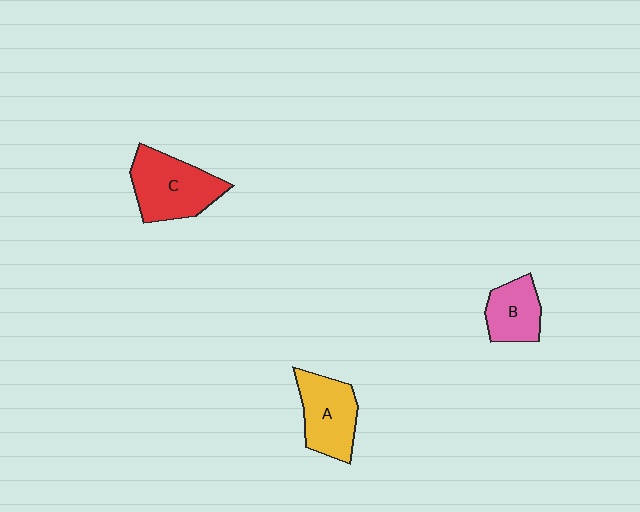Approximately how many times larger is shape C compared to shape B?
Approximately 1.6 times.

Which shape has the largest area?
Shape C (red).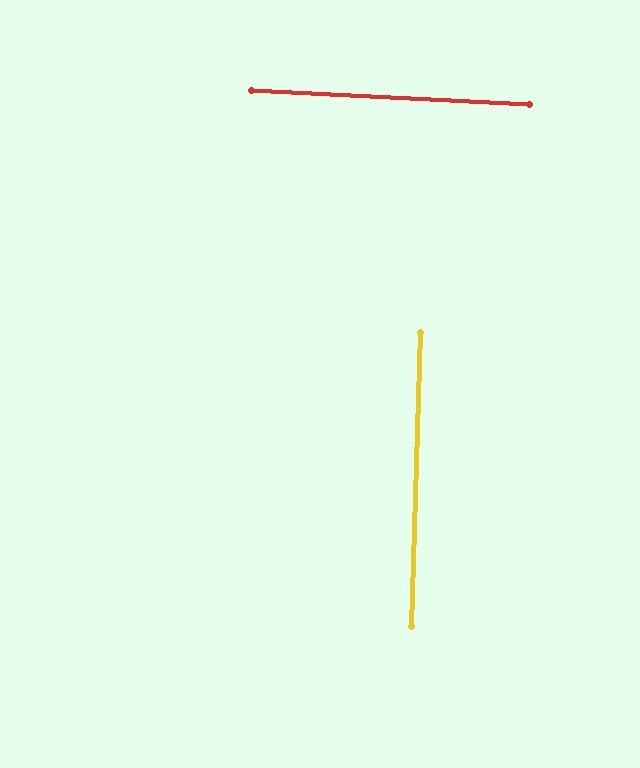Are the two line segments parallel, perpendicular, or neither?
Perpendicular — they meet at approximately 89°.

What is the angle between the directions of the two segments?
Approximately 89 degrees.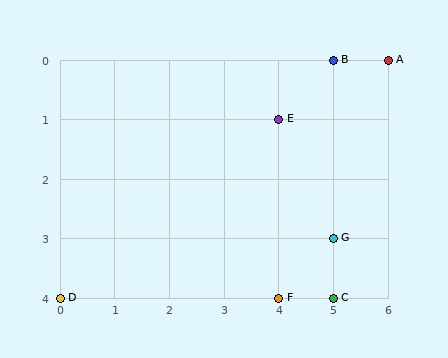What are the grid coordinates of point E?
Point E is at grid coordinates (4, 1).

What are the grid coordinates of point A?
Point A is at grid coordinates (6, 0).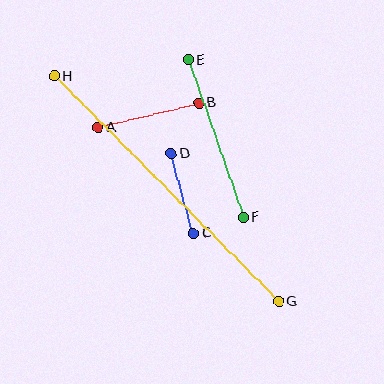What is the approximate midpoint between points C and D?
The midpoint is at approximately (182, 194) pixels.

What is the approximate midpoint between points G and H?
The midpoint is at approximately (167, 189) pixels.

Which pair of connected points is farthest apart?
Points G and H are farthest apart.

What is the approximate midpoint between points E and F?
The midpoint is at approximately (215, 138) pixels.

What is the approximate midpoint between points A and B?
The midpoint is at approximately (148, 115) pixels.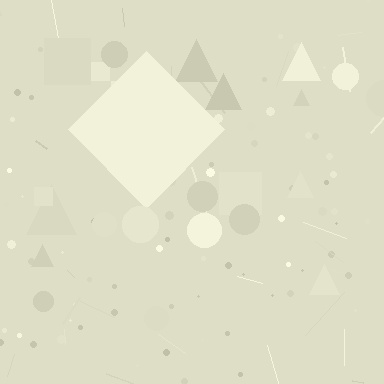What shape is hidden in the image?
A diamond is hidden in the image.